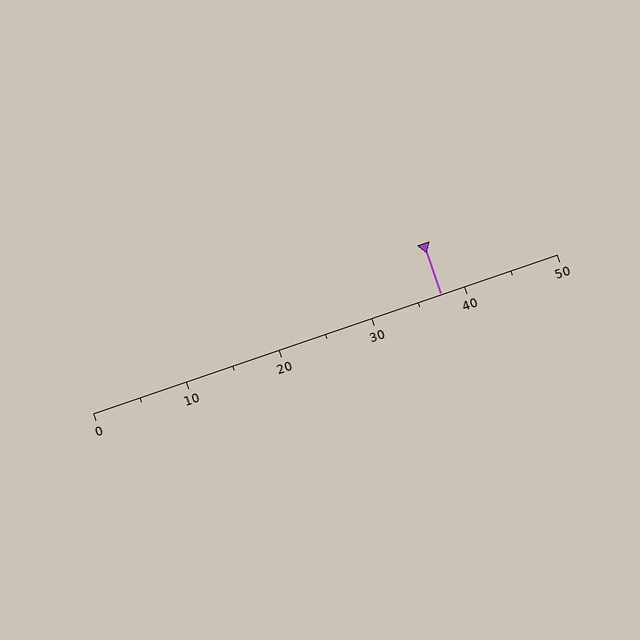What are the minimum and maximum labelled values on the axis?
The axis runs from 0 to 50.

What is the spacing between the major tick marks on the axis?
The major ticks are spaced 10 apart.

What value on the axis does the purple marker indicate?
The marker indicates approximately 37.5.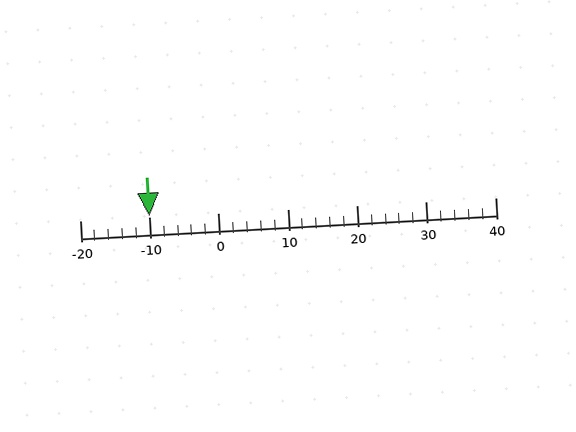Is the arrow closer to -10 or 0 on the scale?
The arrow is closer to -10.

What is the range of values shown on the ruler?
The ruler shows values from -20 to 40.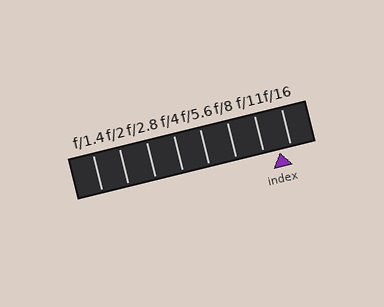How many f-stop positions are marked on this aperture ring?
There are 8 f-stop positions marked.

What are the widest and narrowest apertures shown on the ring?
The widest aperture shown is f/1.4 and the narrowest is f/16.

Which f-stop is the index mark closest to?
The index mark is closest to f/16.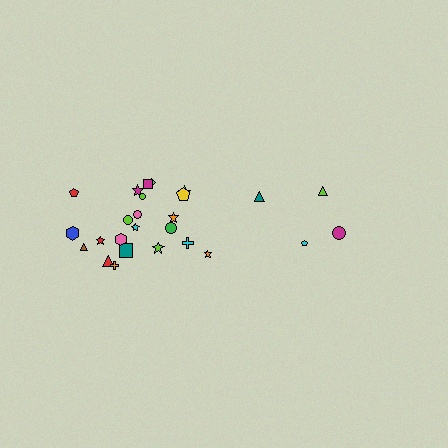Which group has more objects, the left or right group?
The left group.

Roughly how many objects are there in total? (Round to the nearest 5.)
Roughly 25 objects in total.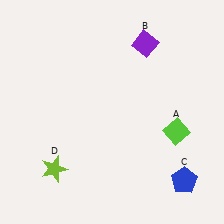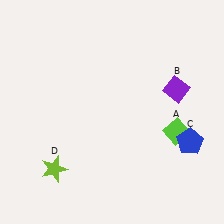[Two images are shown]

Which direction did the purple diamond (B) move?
The purple diamond (B) moved down.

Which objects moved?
The objects that moved are: the purple diamond (B), the blue pentagon (C).